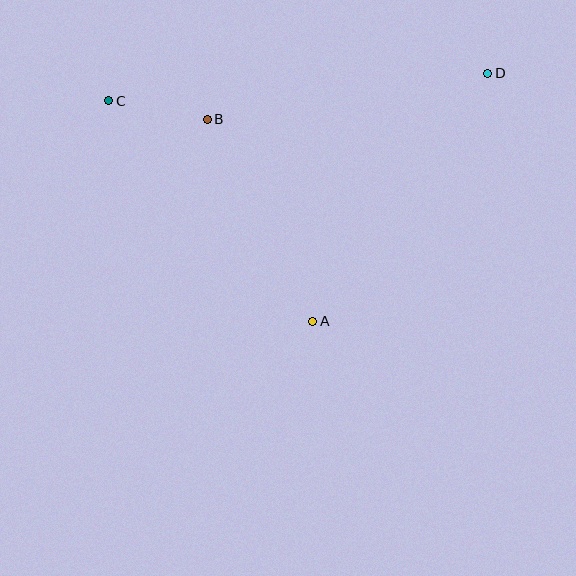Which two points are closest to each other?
Points B and C are closest to each other.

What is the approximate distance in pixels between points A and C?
The distance between A and C is approximately 300 pixels.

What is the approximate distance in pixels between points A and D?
The distance between A and D is approximately 303 pixels.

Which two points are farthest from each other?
Points C and D are farthest from each other.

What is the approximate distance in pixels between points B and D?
The distance between B and D is approximately 284 pixels.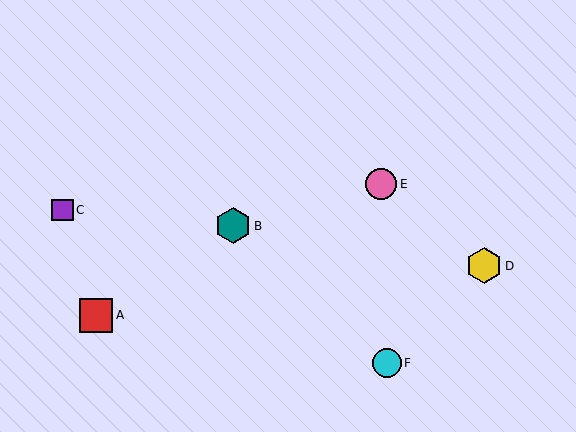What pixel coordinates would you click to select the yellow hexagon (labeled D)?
Click at (484, 266) to select the yellow hexagon D.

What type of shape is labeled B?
Shape B is a teal hexagon.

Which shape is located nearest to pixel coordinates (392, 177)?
The pink circle (labeled E) at (381, 184) is nearest to that location.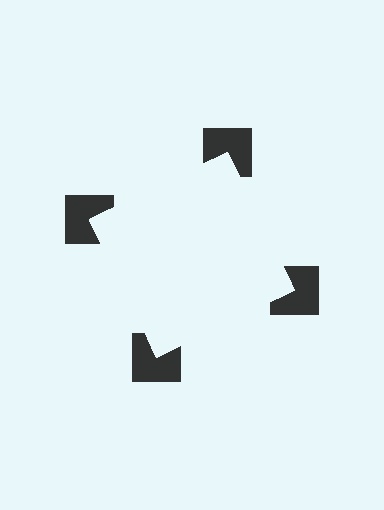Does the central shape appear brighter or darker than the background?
It typically appears slightly brighter than the background, even though no actual brightness change is drawn.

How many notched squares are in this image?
There are 4 — one at each vertex of the illusory square.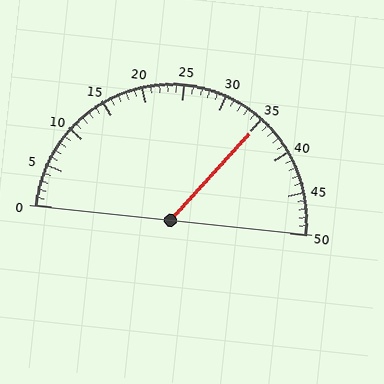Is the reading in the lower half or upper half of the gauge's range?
The reading is in the upper half of the range (0 to 50).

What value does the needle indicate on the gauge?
The needle indicates approximately 35.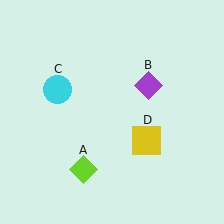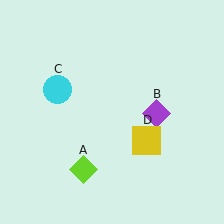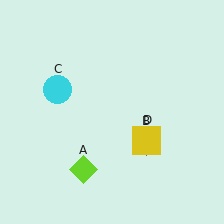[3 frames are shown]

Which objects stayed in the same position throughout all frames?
Lime diamond (object A) and cyan circle (object C) and yellow square (object D) remained stationary.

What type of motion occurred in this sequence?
The purple diamond (object B) rotated clockwise around the center of the scene.